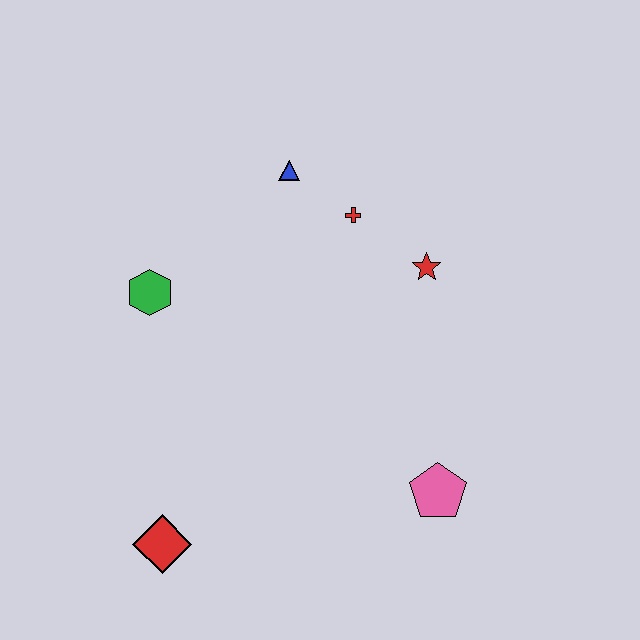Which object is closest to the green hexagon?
The blue triangle is closest to the green hexagon.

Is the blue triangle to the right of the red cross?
No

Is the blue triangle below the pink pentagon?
No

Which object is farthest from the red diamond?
The blue triangle is farthest from the red diamond.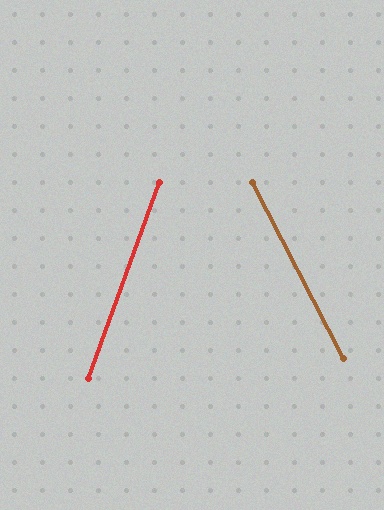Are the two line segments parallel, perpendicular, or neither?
Neither parallel nor perpendicular — they differ by about 47°.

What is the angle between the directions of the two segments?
Approximately 47 degrees.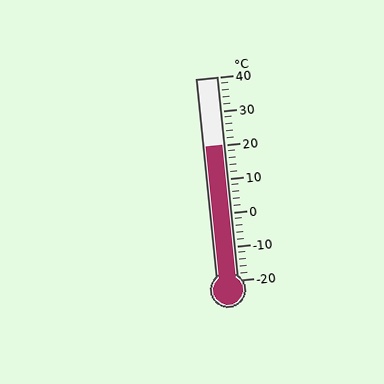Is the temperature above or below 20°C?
The temperature is at 20°C.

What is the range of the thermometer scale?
The thermometer scale ranges from -20°C to 40°C.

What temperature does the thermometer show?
The thermometer shows approximately 20°C.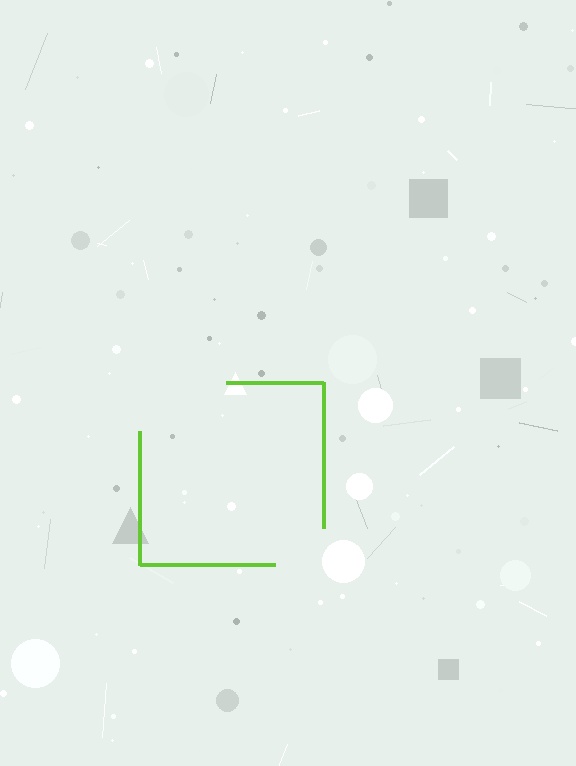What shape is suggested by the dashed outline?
The dashed outline suggests a square.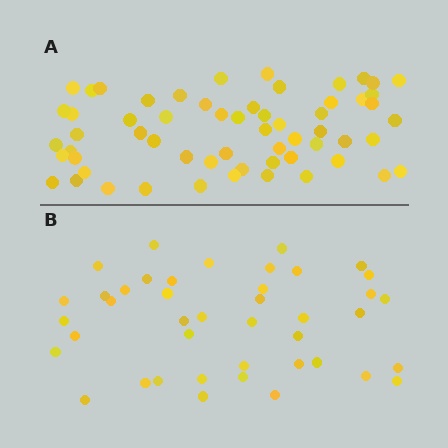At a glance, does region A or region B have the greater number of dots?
Region A (the top region) has more dots.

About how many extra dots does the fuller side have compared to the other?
Region A has approximately 20 more dots than region B.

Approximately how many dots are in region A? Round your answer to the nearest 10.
About 60 dots.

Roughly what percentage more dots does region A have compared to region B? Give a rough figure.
About 45% more.